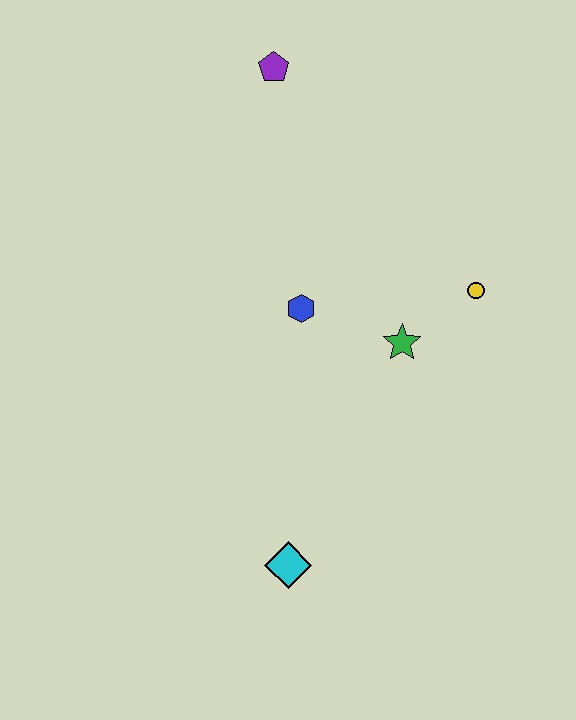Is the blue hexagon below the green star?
No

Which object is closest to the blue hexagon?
The green star is closest to the blue hexagon.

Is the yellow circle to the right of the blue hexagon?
Yes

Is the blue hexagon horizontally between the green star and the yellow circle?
No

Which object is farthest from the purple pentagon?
The cyan diamond is farthest from the purple pentagon.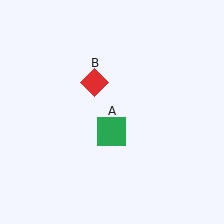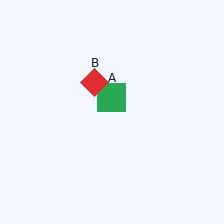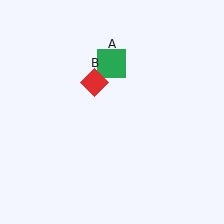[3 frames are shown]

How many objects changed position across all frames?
1 object changed position: green square (object A).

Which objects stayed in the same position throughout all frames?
Red diamond (object B) remained stationary.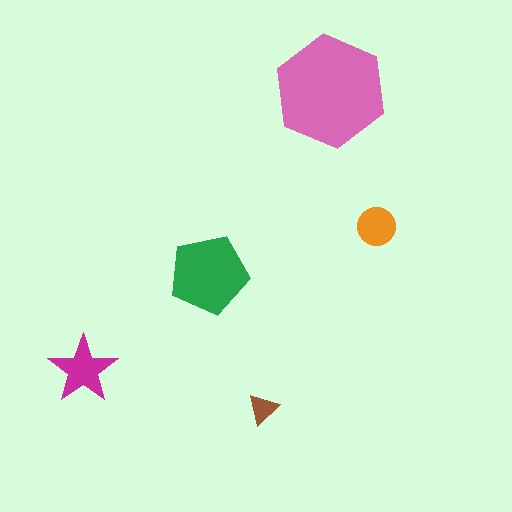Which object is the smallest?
The brown triangle.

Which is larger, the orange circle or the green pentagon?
The green pentagon.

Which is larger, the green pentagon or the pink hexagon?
The pink hexagon.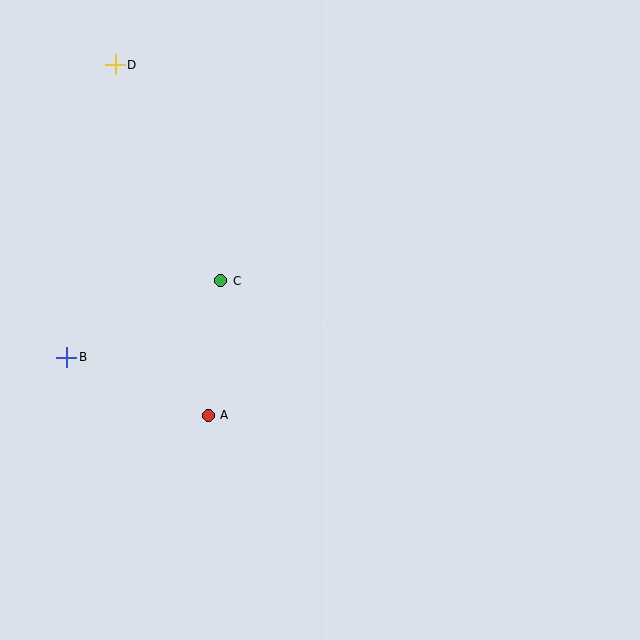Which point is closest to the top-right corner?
Point C is closest to the top-right corner.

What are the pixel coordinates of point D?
Point D is at (115, 65).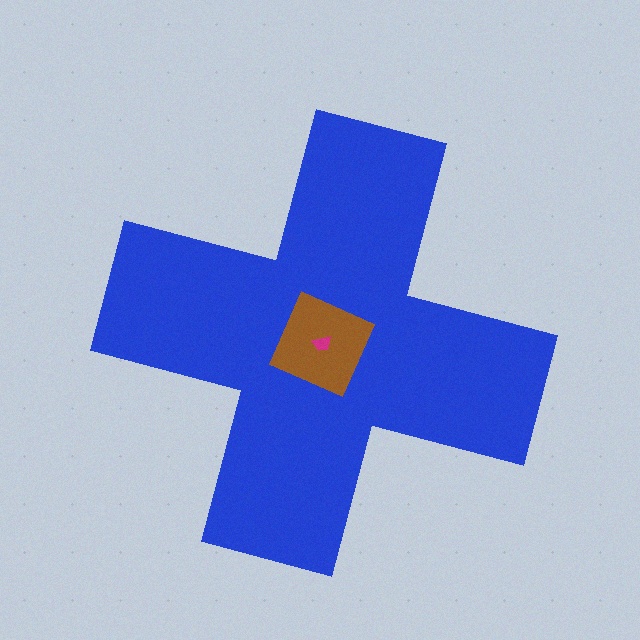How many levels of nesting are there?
3.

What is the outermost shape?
The blue cross.